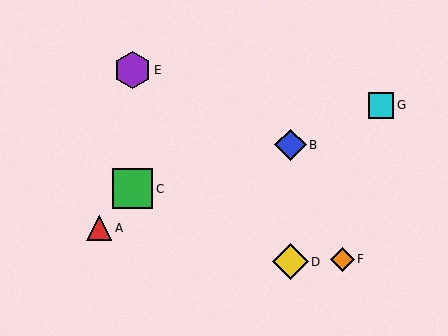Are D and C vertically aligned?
No, D is at x≈290 and C is at x≈133.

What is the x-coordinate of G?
Object G is at x≈381.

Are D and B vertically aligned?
Yes, both are at x≈290.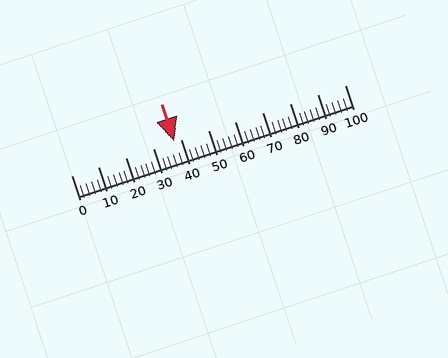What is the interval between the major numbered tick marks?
The major tick marks are spaced 10 units apart.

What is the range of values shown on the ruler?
The ruler shows values from 0 to 100.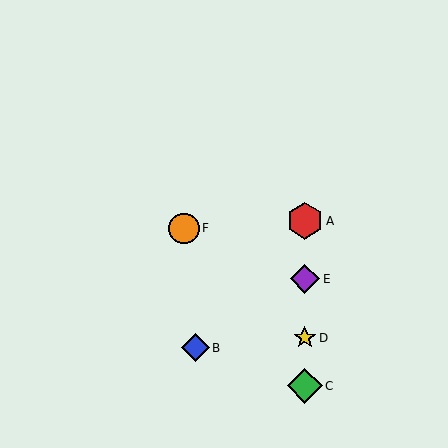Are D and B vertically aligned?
No, D is at x≈305 and B is at x≈195.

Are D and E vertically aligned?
Yes, both are at x≈305.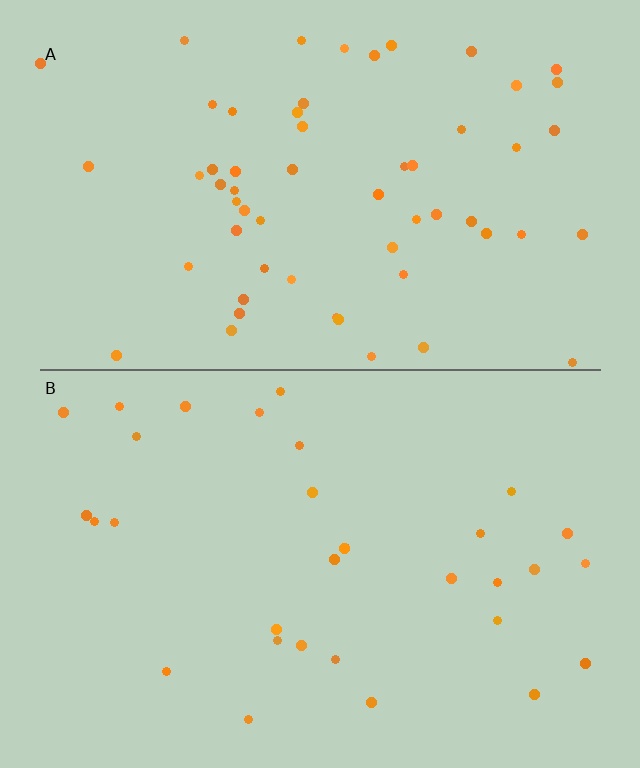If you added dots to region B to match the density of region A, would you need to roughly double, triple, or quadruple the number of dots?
Approximately double.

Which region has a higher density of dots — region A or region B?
A (the top).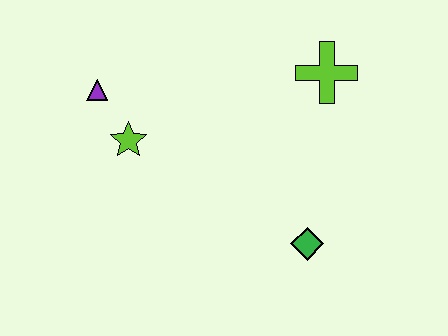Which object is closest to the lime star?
The purple triangle is closest to the lime star.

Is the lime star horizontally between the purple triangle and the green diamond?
Yes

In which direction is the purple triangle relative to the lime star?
The purple triangle is above the lime star.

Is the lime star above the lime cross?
No